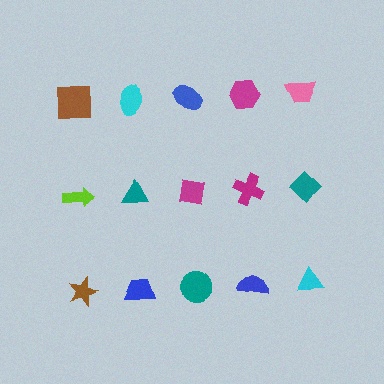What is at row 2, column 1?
A lime arrow.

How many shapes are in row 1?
5 shapes.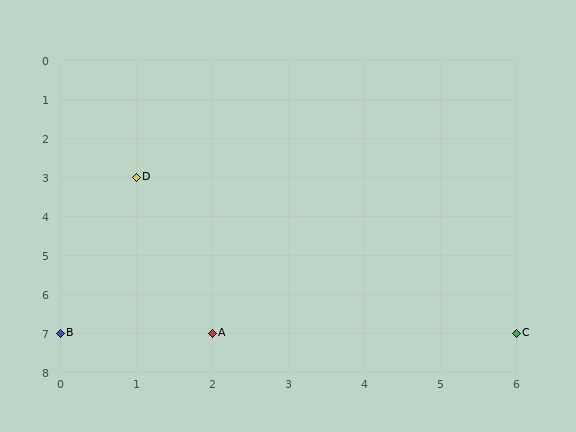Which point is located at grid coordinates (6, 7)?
Point C is at (6, 7).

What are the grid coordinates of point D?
Point D is at grid coordinates (1, 3).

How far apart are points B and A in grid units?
Points B and A are 2 columns apart.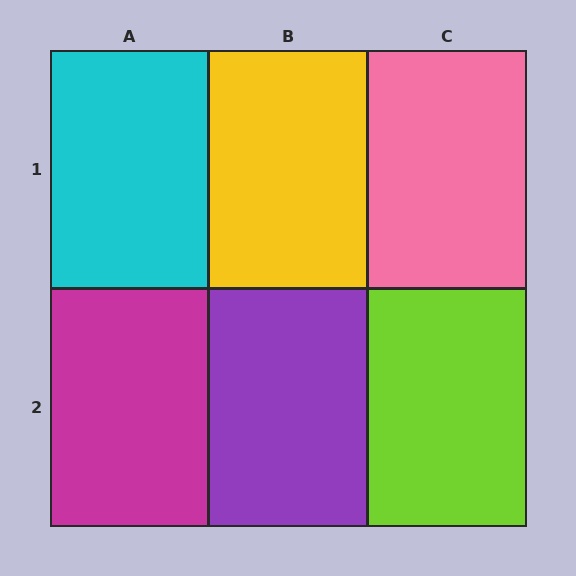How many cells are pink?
1 cell is pink.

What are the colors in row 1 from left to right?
Cyan, yellow, pink.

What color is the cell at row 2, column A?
Magenta.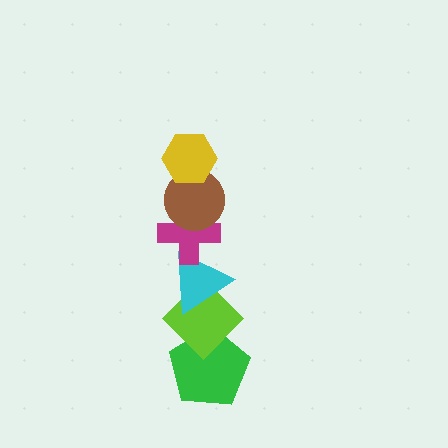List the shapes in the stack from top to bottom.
From top to bottom: the yellow hexagon, the brown circle, the magenta cross, the cyan triangle, the lime diamond, the green pentagon.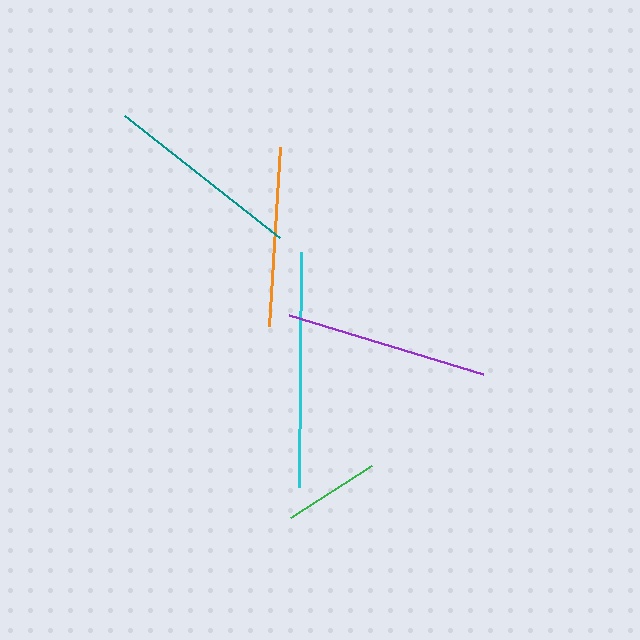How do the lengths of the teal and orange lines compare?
The teal and orange lines are approximately the same length.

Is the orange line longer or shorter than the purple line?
The purple line is longer than the orange line.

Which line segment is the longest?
The cyan line is the longest at approximately 235 pixels.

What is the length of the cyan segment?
The cyan segment is approximately 235 pixels long.